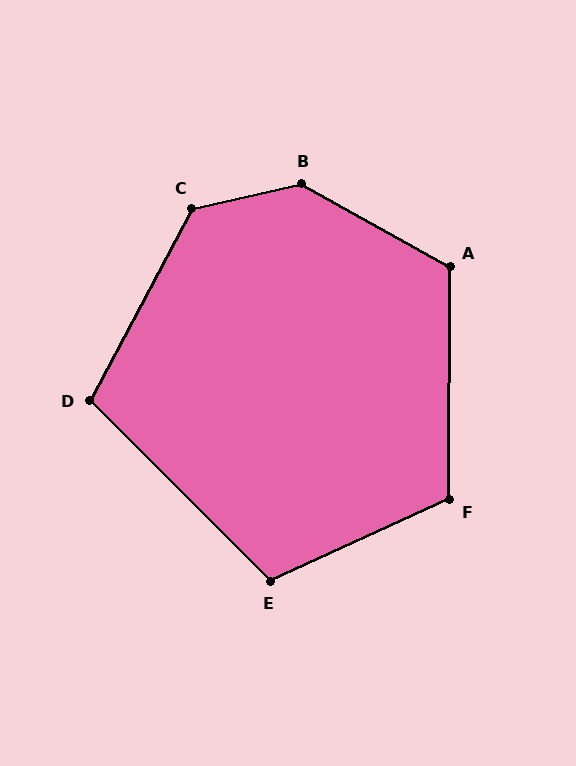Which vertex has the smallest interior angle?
D, at approximately 107 degrees.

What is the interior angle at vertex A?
Approximately 119 degrees (obtuse).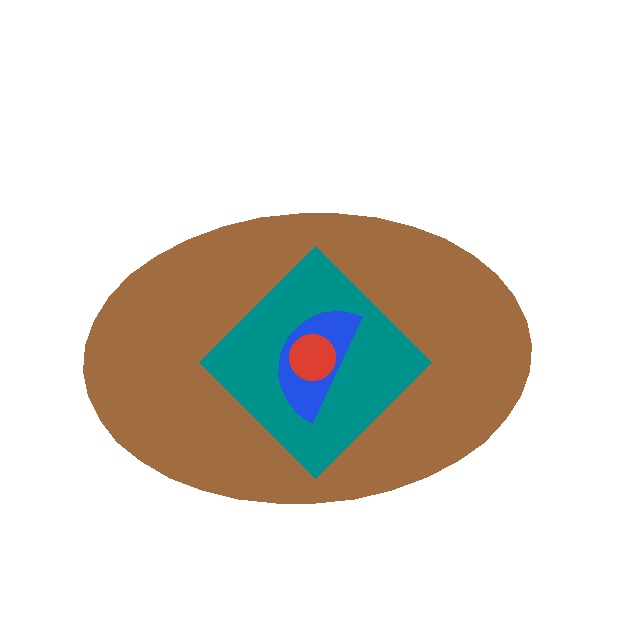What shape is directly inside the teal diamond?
The blue semicircle.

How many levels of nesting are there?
4.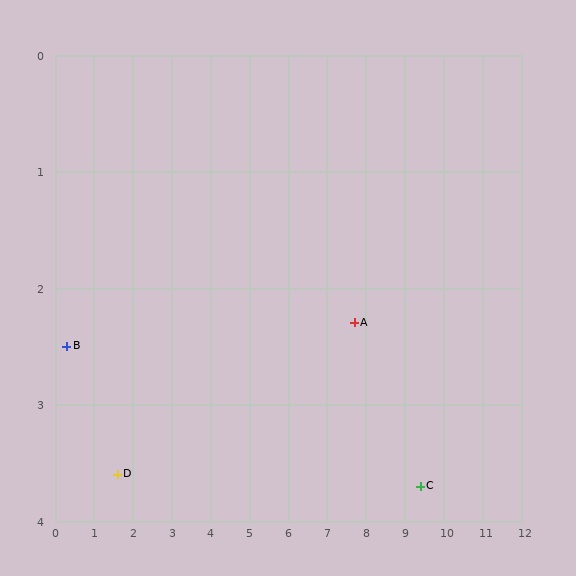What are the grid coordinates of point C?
Point C is at approximately (9.4, 3.7).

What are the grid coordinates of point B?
Point B is at approximately (0.3, 2.5).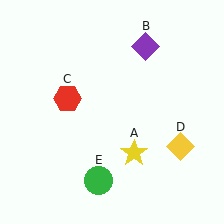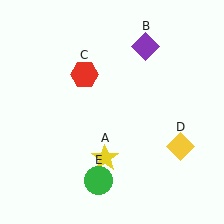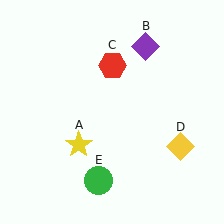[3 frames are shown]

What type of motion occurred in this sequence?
The yellow star (object A), red hexagon (object C) rotated clockwise around the center of the scene.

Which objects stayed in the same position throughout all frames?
Purple diamond (object B) and yellow diamond (object D) and green circle (object E) remained stationary.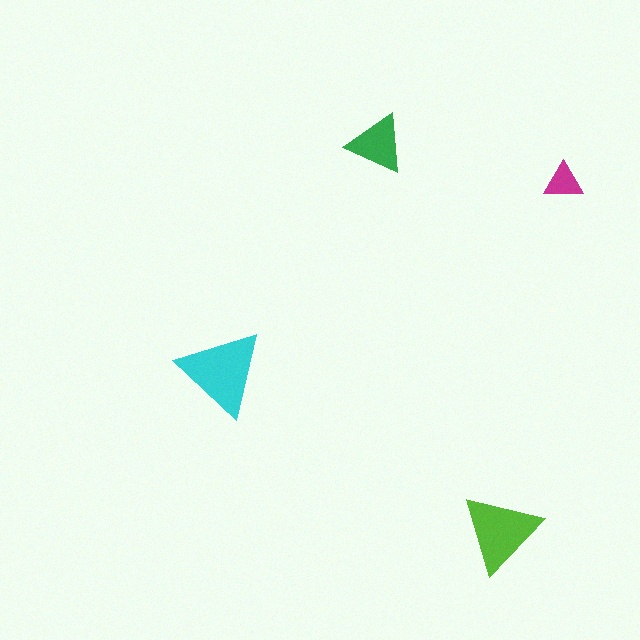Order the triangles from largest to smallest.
the cyan one, the lime one, the green one, the magenta one.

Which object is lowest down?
The lime triangle is bottommost.